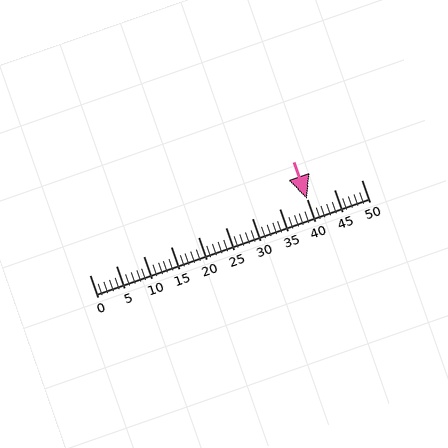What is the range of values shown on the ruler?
The ruler shows values from 0 to 50.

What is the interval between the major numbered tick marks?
The major tick marks are spaced 5 units apart.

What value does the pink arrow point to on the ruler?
The pink arrow points to approximately 40.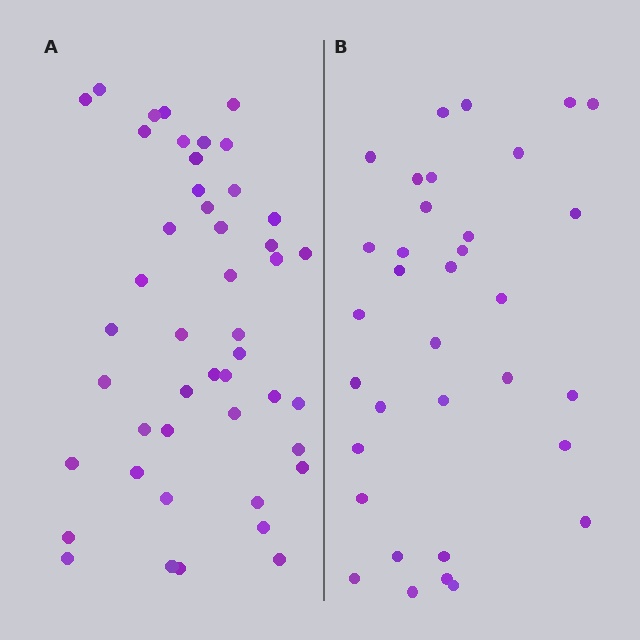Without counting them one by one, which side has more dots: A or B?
Region A (the left region) has more dots.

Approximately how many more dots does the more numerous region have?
Region A has roughly 12 or so more dots than region B.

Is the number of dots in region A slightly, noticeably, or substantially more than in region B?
Region A has noticeably more, but not dramatically so. The ratio is roughly 1.4 to 1.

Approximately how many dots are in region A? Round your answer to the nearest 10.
About 50 dots. (The exact count is 46, which rounds to 50.)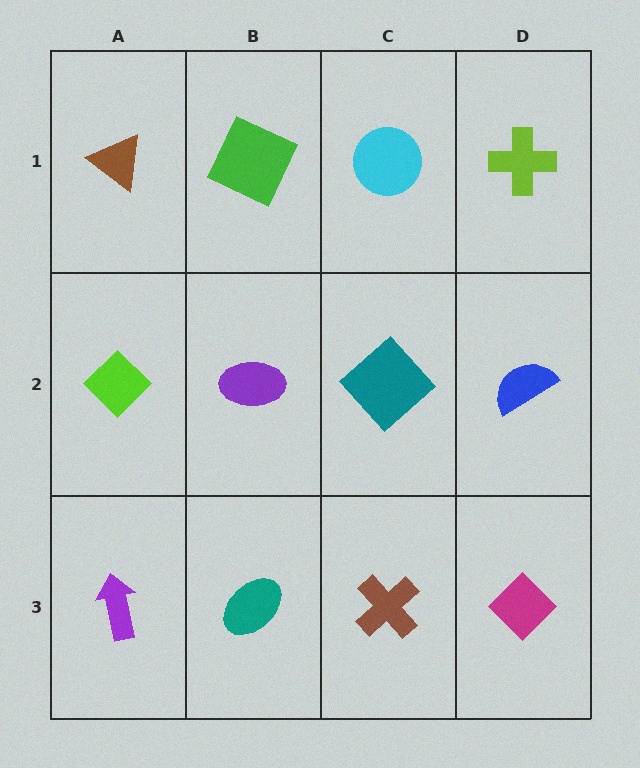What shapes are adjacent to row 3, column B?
A purple ellipse (row 2, column B), a purple arrow (row 3, column A), a brown cross (row 3, column C).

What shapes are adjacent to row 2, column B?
A green square (row 1, column B), a teal ellipse (row 3, column B), a lime diamond (row 2, column A), a teal diamond (row 2, column C).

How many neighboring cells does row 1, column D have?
2.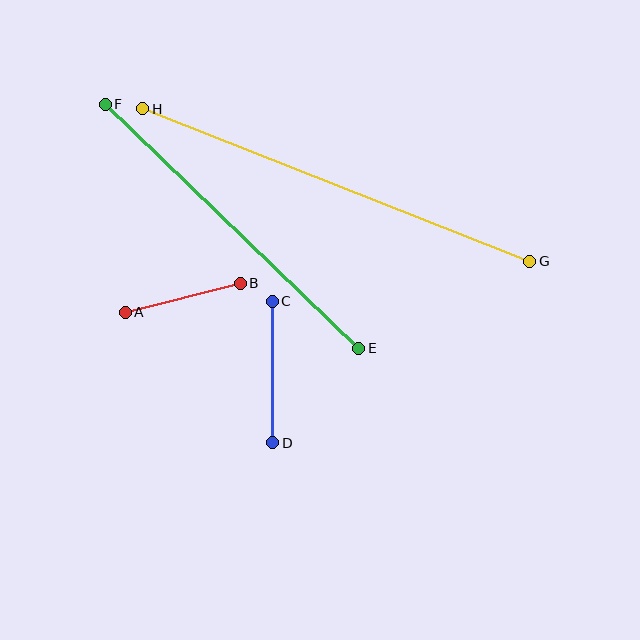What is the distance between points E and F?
The distance is approximately 352 pixels.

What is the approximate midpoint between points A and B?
The midpoint is at approximately (183, 298) pixels.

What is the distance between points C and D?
The distance is approximately 142 pixels.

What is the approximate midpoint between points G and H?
The midpoint is at approximately (336, 185) pixels.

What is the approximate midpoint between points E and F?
The midpoint is at approximately (232, 226) pixels.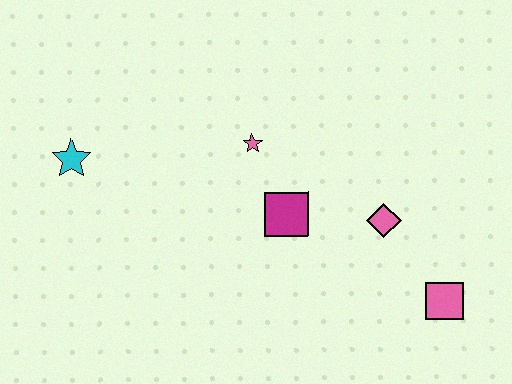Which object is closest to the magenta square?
The pink star is closest to the magenta square.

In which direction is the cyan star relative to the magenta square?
The cyan star is to the left of the magenta square.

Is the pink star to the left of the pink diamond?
Yes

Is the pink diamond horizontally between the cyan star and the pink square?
Yes